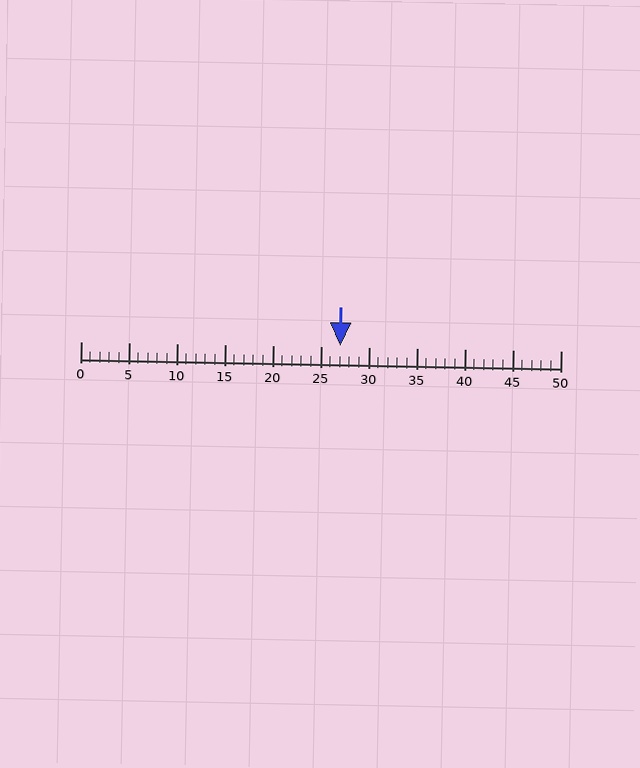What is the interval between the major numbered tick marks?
The major tick marks are spaced 5 units apart.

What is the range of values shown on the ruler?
The ruler shows values from 0 to 50.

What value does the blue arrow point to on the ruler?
The blue arrow points to approximately 27.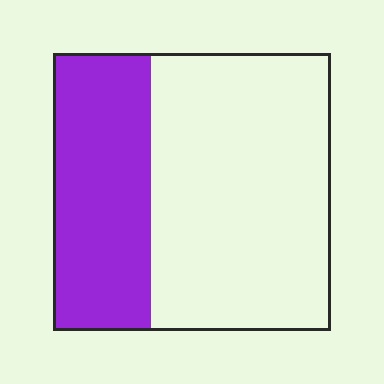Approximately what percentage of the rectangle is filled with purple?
Approximately 35%.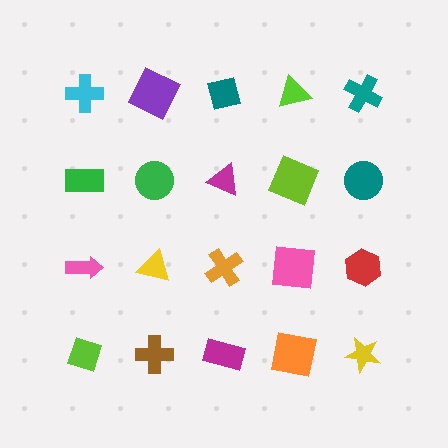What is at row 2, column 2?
A green circle.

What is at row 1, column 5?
A teal cross.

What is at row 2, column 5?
A teal circle.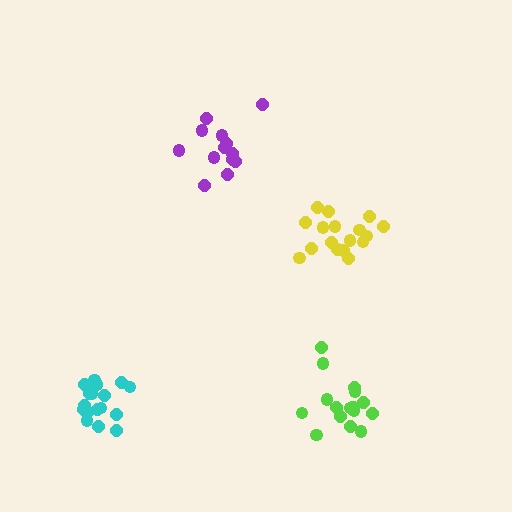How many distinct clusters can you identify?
There are 4 distinct clusters.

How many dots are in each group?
Group 1: 17 dots, Group 2: 13 dots, Group 3: 17 dots, Group 4: 17 dots (64 total).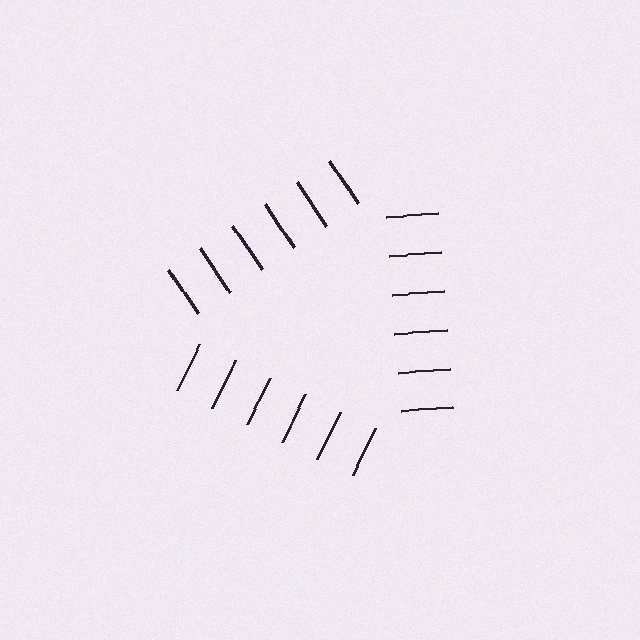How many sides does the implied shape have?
3 sides — the line-ends trace a triangle.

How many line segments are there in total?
18 — 6 along each of the 3 edges.